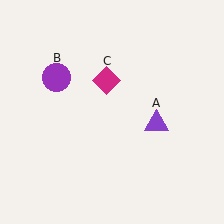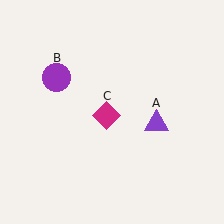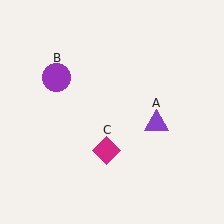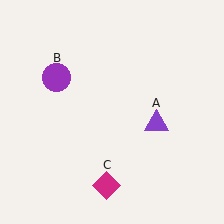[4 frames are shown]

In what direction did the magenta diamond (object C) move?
The magenta diamond (object C) moved down.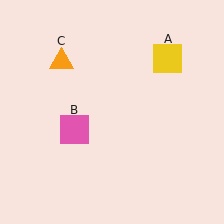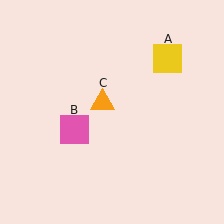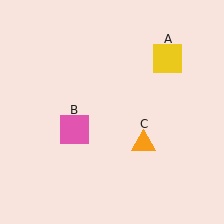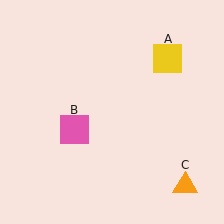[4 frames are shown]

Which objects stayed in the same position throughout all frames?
Yellow square (object A) and pink square (object B) remained stationary.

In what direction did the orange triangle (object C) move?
The orange triangle (object C) moved down and to the right.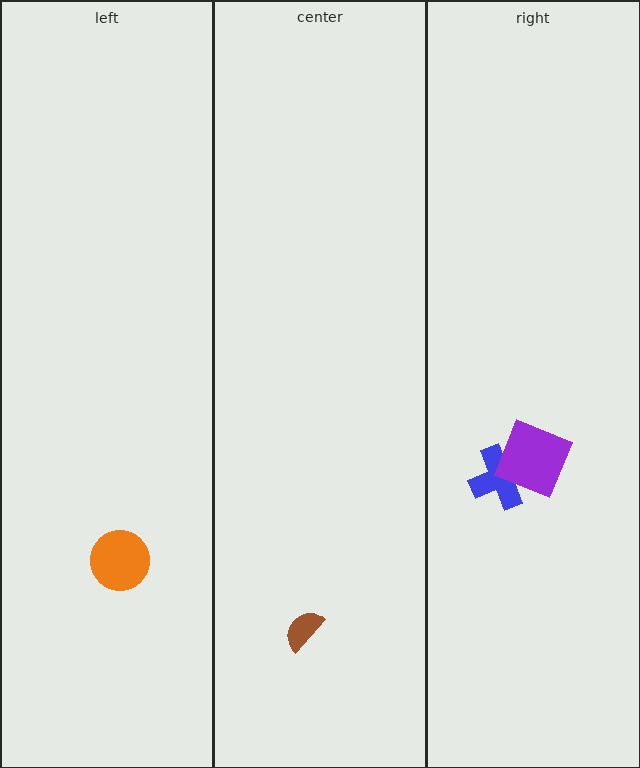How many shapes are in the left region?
1.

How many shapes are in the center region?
1.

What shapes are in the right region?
The blue cross, the purple square.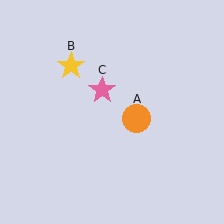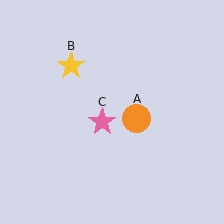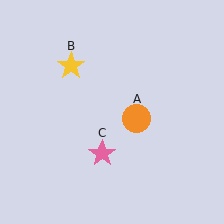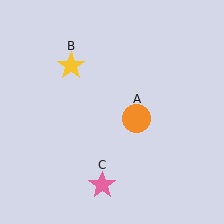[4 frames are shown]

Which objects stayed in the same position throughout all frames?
Orange circle (object A) and yellow star (object B) remained stationary.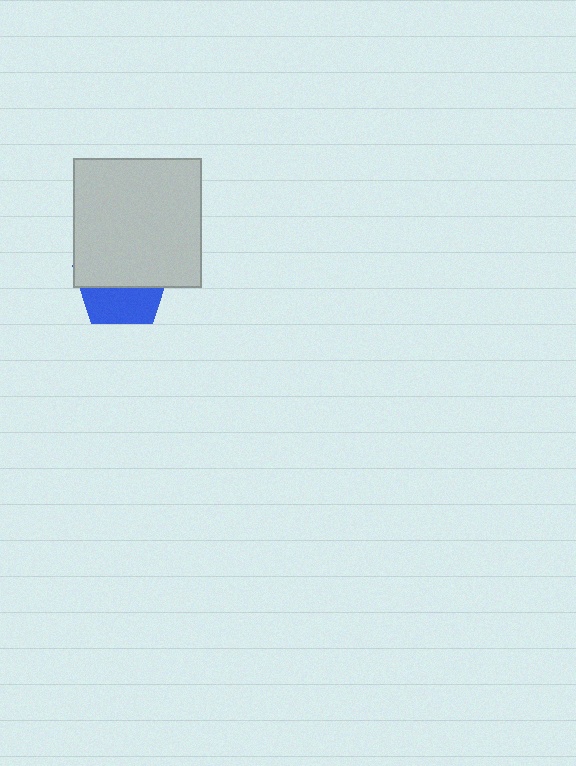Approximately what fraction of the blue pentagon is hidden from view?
Roughly 59% of the blue pentagon is hidden behind the light gray square.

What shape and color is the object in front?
The object in front is a light gray square.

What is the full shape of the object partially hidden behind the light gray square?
The partially hidden object is a blue pentagon.